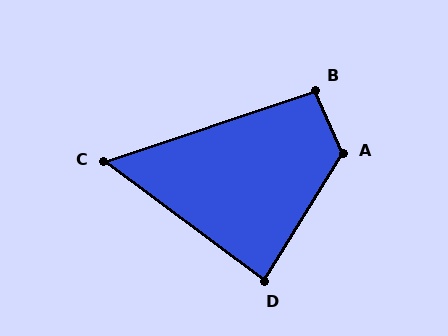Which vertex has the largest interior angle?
A, at approximately 125 degrees.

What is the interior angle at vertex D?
Approximately 85 degrees (acute).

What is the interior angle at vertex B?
Approximately 95 degrees (obtuse).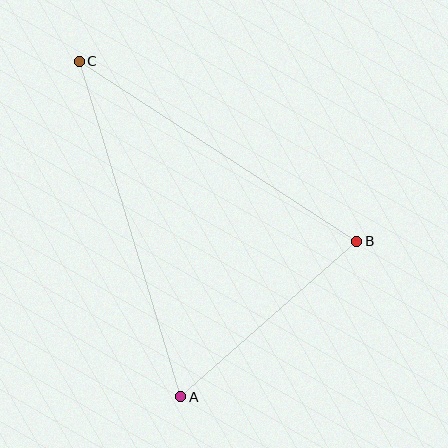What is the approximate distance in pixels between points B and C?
The distance between B and C is approximately 331 pixels.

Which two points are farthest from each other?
Points A and C are farthest from each other.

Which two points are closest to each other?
Points A and B are closest to each other.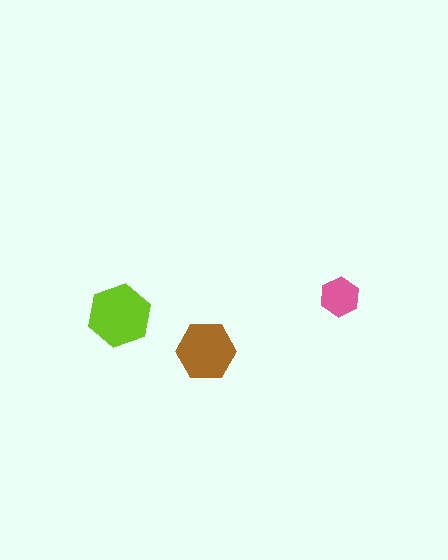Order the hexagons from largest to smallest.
the lime one, the brown one, the pink one.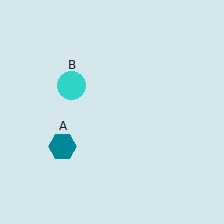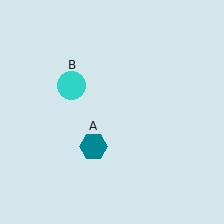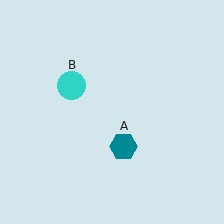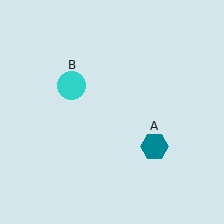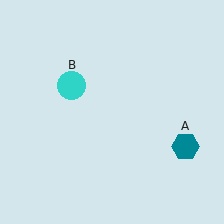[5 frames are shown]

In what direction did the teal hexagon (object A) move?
The teal hexagon (object A) moved right.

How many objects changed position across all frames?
1 object changed position: teal hexagon (object A).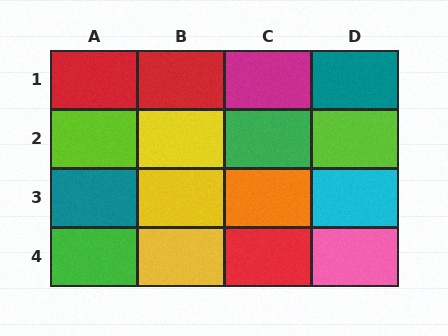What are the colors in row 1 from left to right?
Red, red, magenta, teal.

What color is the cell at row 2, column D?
Lime.